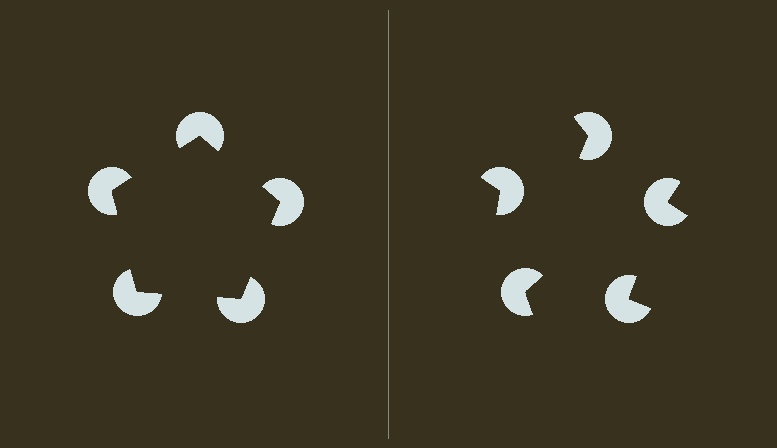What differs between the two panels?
The pac-man discs are positioned identically on both sides; only the wedge orientations differ. On the left they align to a pentagon; on the right they are misaligned.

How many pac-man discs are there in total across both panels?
10 — 5 on each side.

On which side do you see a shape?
An illusory pentagon appears on the left side. On the right side the wedge cuts are rotated, so no coherent shape forms.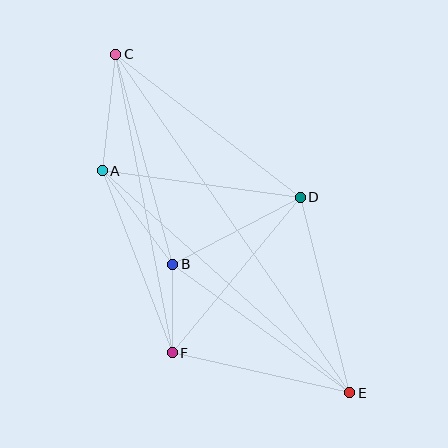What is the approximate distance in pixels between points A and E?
The distance between A and E is approximately 333 pixels.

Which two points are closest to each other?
Points B and F are closest to each other.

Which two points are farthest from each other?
Points C and E are farthest from each other.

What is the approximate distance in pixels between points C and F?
The distance between C and F is approximately 304 pixels.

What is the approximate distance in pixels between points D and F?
The distance between D and F is approximately 202 pixels.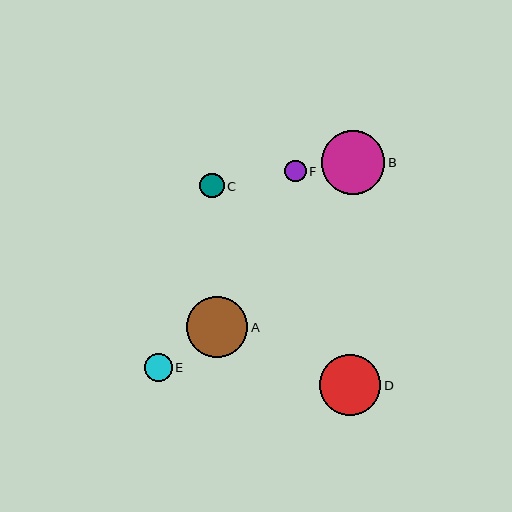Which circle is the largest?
Circle B is the largest with a size of approximately 64 pixels.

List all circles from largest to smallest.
From largest to smallest: B, A, D, E, C, F.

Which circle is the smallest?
Circle F is the smallest with a size of approximately 21 pixels.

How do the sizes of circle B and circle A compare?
Circle B and circle A are approximately the same size.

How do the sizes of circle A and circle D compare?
Circle A and circle D are approximately the same size.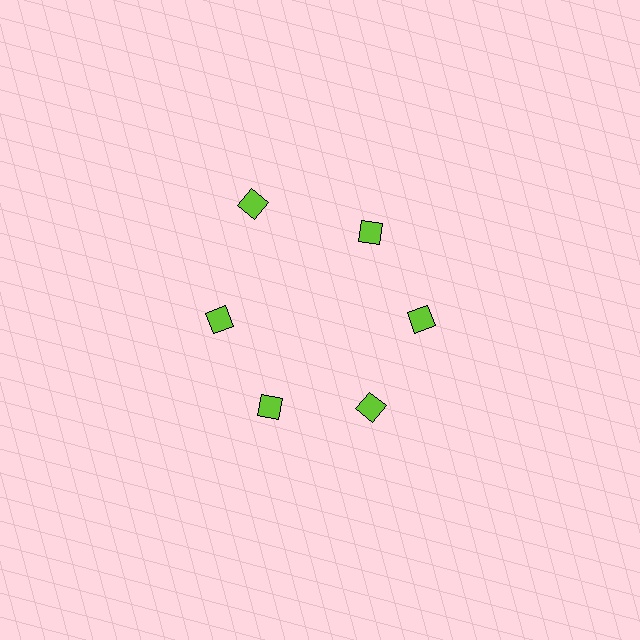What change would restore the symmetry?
The symmetry would be restored by moving it inward, back onto the ring so that all 6 diamonds sit at equal angles and equal distance from the center.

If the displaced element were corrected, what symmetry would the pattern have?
It would have 6-fold rotational symmetry — the pattern would map onto itself every 60 degrees.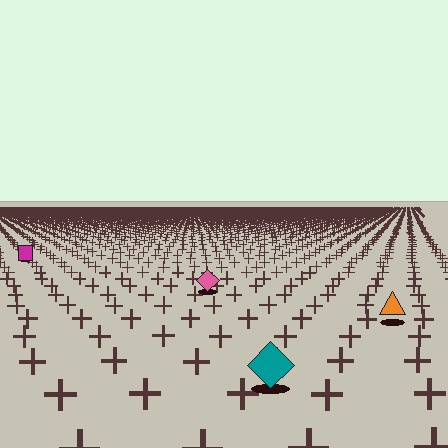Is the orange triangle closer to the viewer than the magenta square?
Yes. The orange triangle is closer — you can tell from the texture gradient: the ground texture is coarser near it.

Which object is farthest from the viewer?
The magenta square is farthest from the viewer. It appears smaller and the ground texture around it is denser.